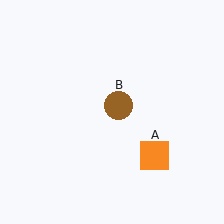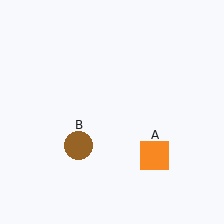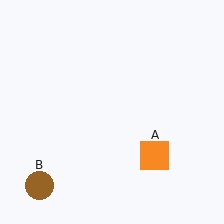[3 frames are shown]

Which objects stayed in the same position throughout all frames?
Orange square (object A) remained stationary.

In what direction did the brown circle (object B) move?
The brown circle (object B) moved down and to the left.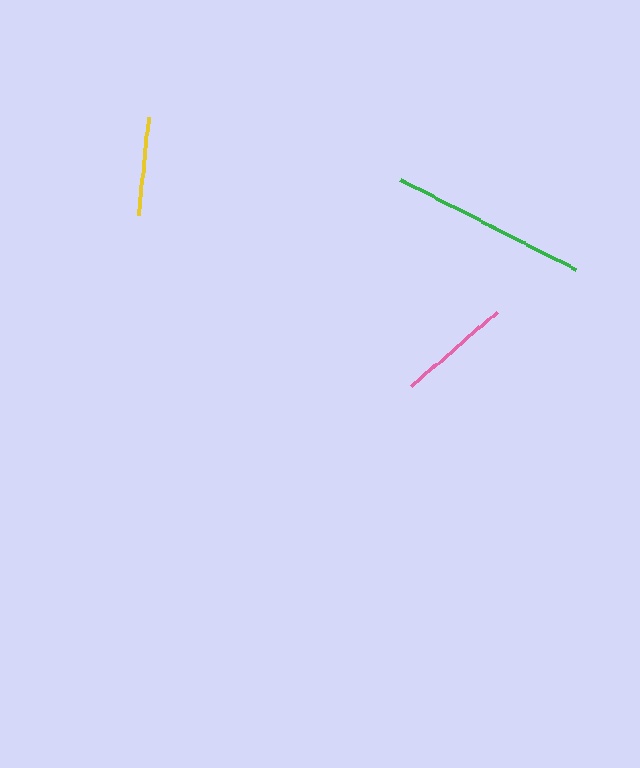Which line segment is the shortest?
The yellow line is the shortest at approximately 98 pixels.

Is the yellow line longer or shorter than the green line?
The green line is longer than the yellow line.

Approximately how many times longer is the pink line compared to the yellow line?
The pink line is approximately 1.2 times the length of the yellow line.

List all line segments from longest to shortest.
From longest to shortest: green, pink, yellow.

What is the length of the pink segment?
The pink segment is approximately 113 pixels long.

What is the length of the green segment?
The green segment is approximately 196 pixels long.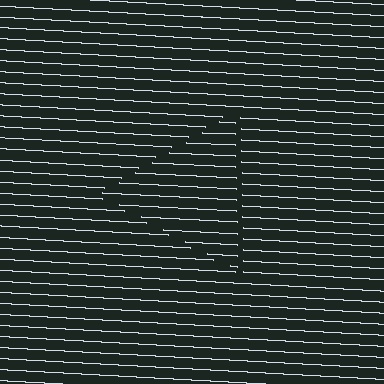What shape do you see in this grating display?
An illusory triangle. The interior of the shape contains the same grating, shifted by half a period — the contour is defined by the phase discontinuity where line-ends from the inner and outer gratings abut.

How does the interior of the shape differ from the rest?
The interior of the shape contains the same grating, shifted by half a period — the contour is defined by the phase discontinuity where line-ends from the inner and outer gratings abut.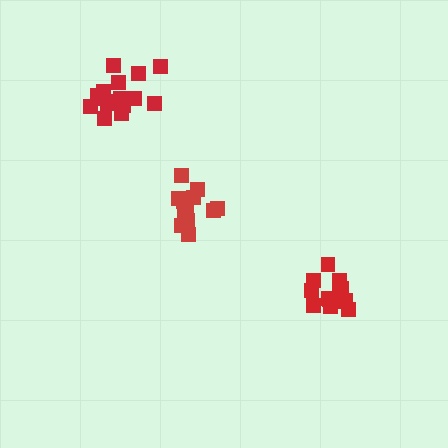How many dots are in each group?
Group 1: 12 dots, Group 2: 13 dots, Group 3: 16 dots (41 total).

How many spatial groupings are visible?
There are 3 spatial groupings.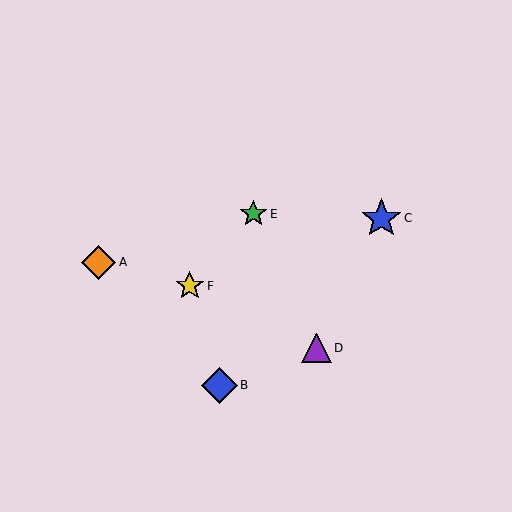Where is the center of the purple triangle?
The center of the purple triangle is at (317, 348).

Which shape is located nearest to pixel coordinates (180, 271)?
The yellow star (labeled F) at (190, 286) is nearest to that location.